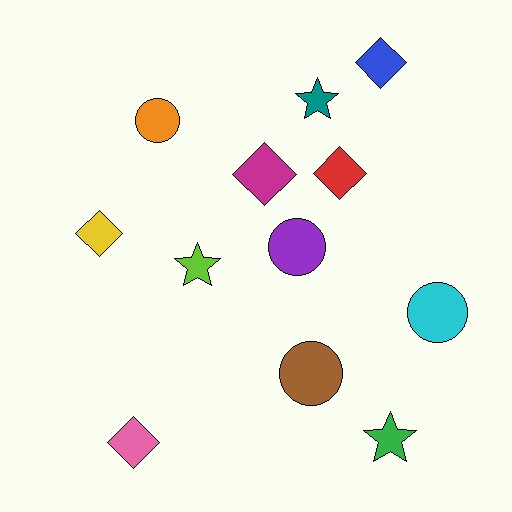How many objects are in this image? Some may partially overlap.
There are 12 objects.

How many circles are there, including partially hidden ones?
There are 4 circles.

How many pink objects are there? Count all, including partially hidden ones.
There is 1 pink object.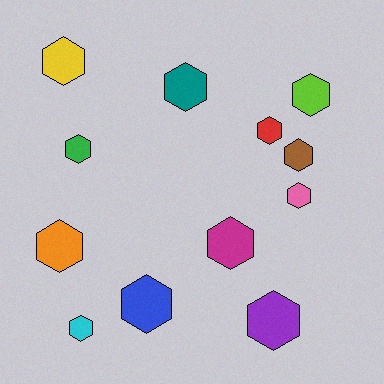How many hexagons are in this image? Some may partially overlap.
There are 12 hexagons.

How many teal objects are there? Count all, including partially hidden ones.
There is 1 teal object.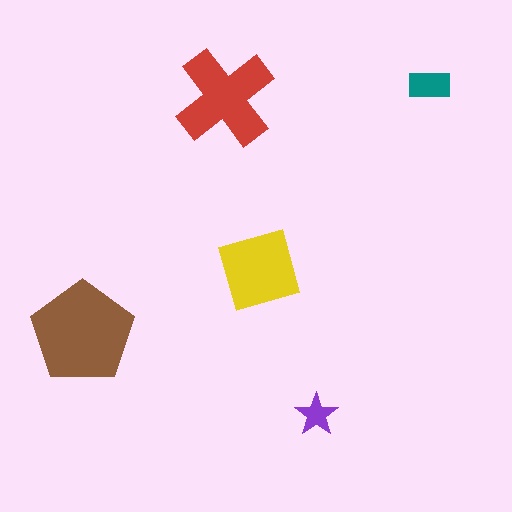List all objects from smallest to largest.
The purple star, the teal rectangle, the yellow square, the red cross, the brown pentagon.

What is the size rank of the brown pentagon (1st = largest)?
1st.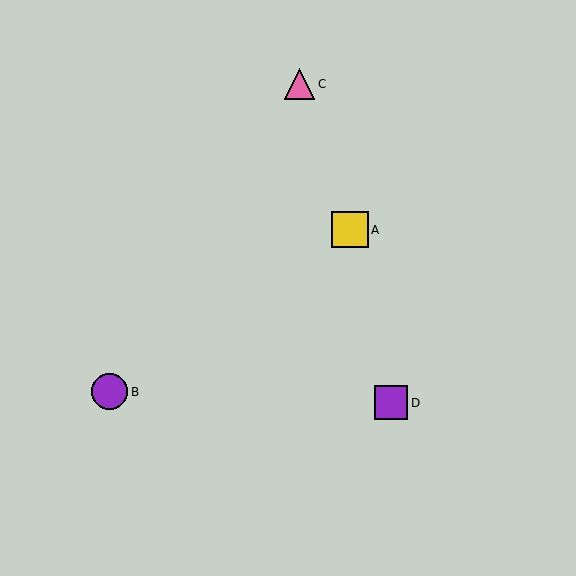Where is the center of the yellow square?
The center of the yellow square is at (350, 230).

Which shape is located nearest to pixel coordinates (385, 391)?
The purple square (labeled D) at (391, 403) is nearest to that location.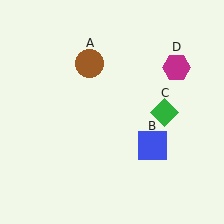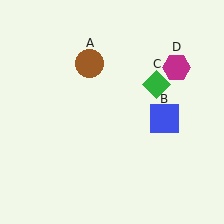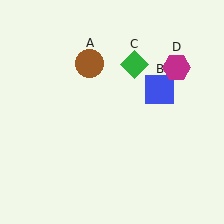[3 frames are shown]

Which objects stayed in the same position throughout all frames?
Brown circle (object A) and magenta hexagon (object D) remained stationary.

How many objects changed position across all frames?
2 objects changed position: blue square (object B), green diamond (object C).